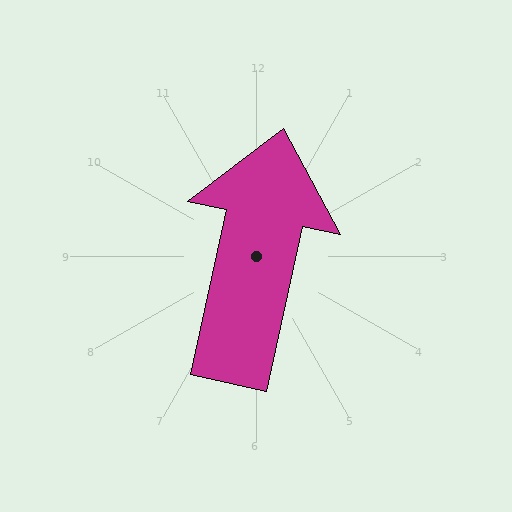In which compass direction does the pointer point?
North.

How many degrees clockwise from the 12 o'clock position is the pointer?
Approximately 12 degrees.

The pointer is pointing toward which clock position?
Roughly 12 o'clock.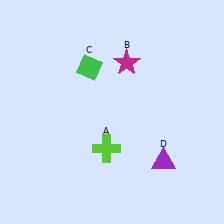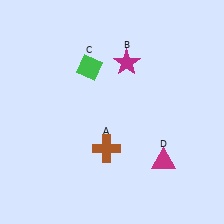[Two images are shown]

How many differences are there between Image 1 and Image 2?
There are 2 differences between the two images.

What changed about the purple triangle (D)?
In Image 1, D is purple. In Image 2, it changed to magenta.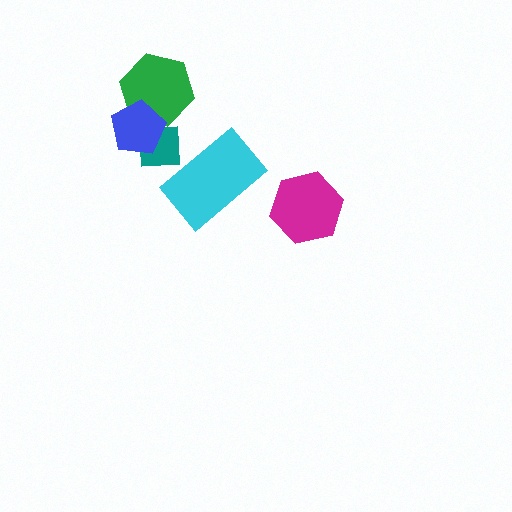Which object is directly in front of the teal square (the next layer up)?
The blue pentagon is directly in front of the teal square.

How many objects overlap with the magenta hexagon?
0 objects overlap with the magenta hexagon.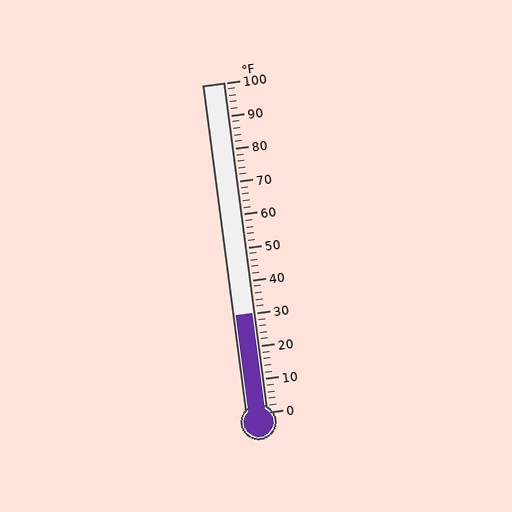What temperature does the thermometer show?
The thermometer shows approximately 30°F.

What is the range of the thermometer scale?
The thermometer scale ranges from 0°F to 100°F.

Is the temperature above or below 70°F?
The temperature is below 70°F.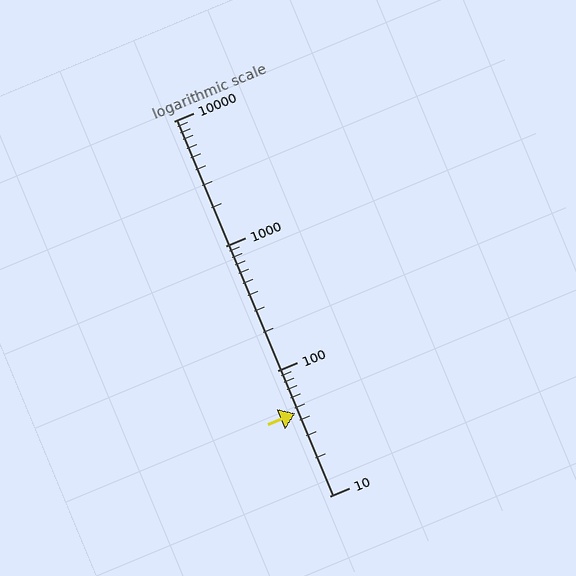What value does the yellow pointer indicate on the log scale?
The pointer indicates approximately 46.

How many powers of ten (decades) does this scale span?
The scale spans 3 decades, from 10 to 10000.